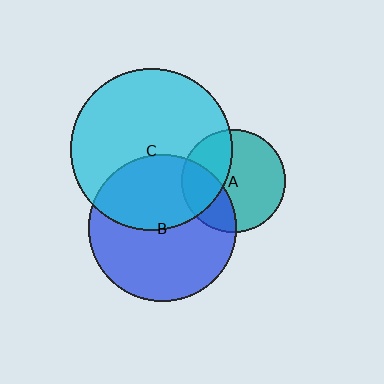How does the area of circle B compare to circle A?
Approximately 2.0 times.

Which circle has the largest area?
Circle C (cyan).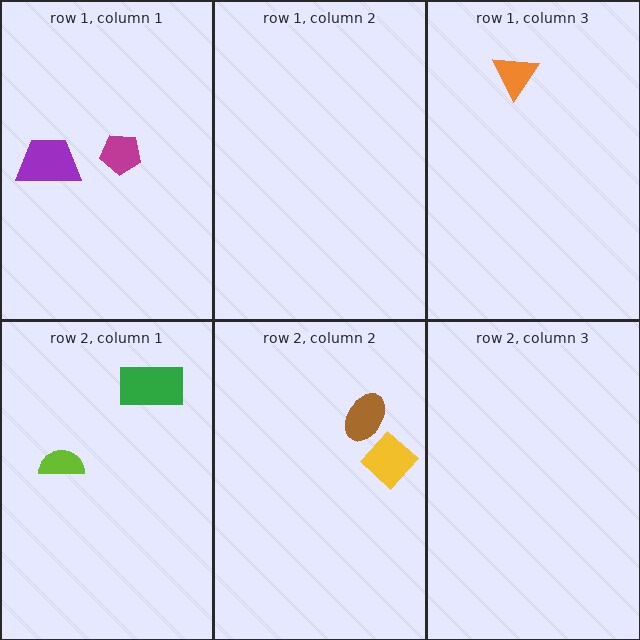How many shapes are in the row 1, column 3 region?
1.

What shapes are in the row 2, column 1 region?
The lime semicircle, the green rectangle.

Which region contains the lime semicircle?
The row 2, column 1 region.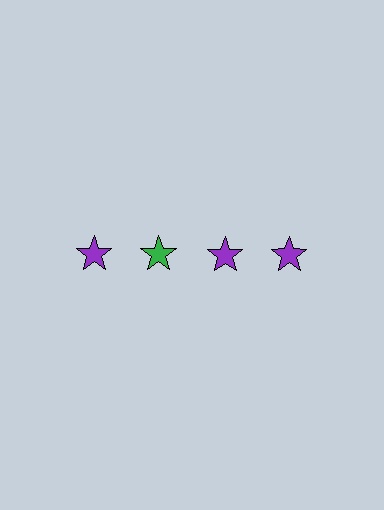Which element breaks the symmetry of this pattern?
The green star in the top row, second from left column breaks the symmetry. All other shapes are purple stars.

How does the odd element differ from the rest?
It has a different color: green instead of purple.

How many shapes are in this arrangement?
There are 4 shapes arranged in a grid pattern.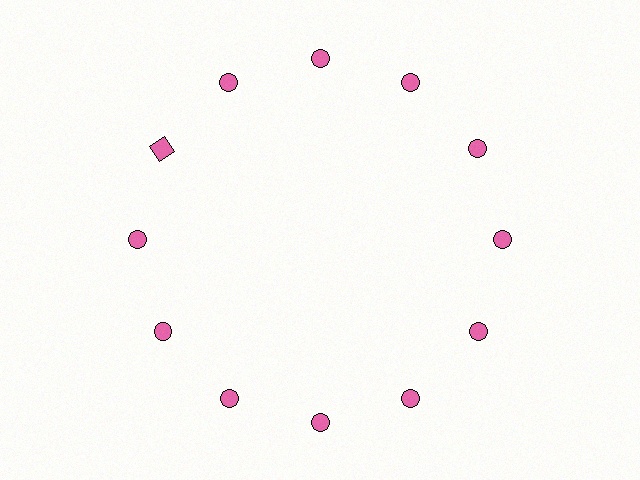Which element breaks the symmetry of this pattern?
The pink square at roughly the 10 o'clock position breaks the symmetry. All other shapes are pink circles.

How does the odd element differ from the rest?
It has a different shape: square instead of circle.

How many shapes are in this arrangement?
There are 12 shapes arranged in a ring pattern.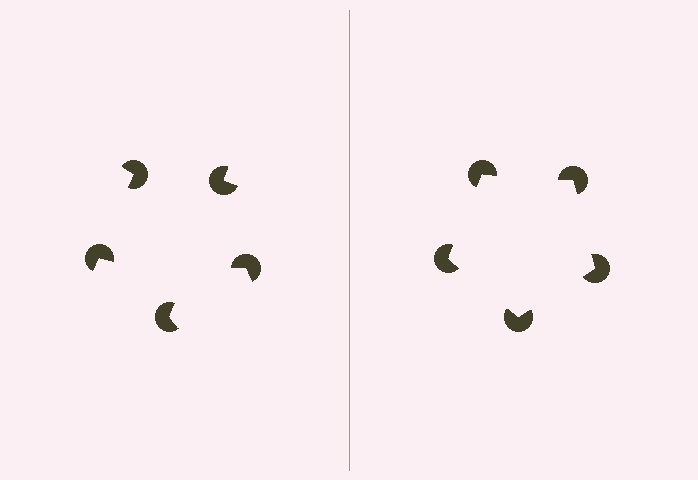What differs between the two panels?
The pac-man discs are positioned identically on both sides; only the wedge orientations differ. On the right they align to a pentagon; on the left they are misaligned.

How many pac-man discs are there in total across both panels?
10 — 5 on each side.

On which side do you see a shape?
An illusory pentagon appears on the right side. On the left side the wedge cuts are rotated, so no coherent shape forms.